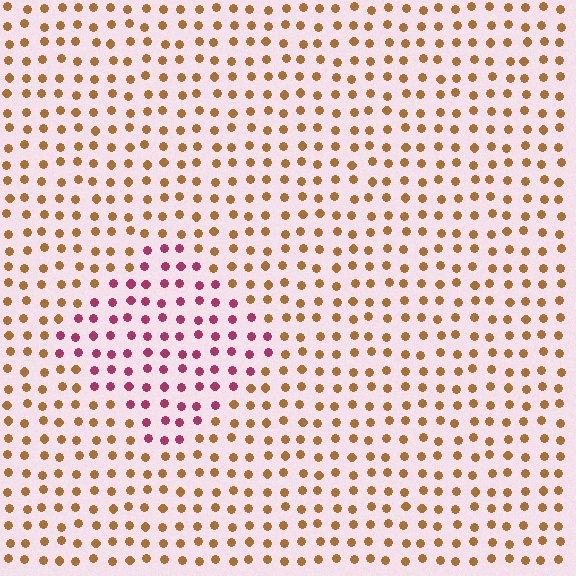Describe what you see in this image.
The image is filled with small brown elements in a uniform arrangement. A diamond-shaped region is visible where the elements are tinted to a slightly different hue, forming a subtle color boundary.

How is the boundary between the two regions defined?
The boundary is defined purely by a slight shift in hue (about 60 degrees). Spacing, size, and orientation are identical on both sides.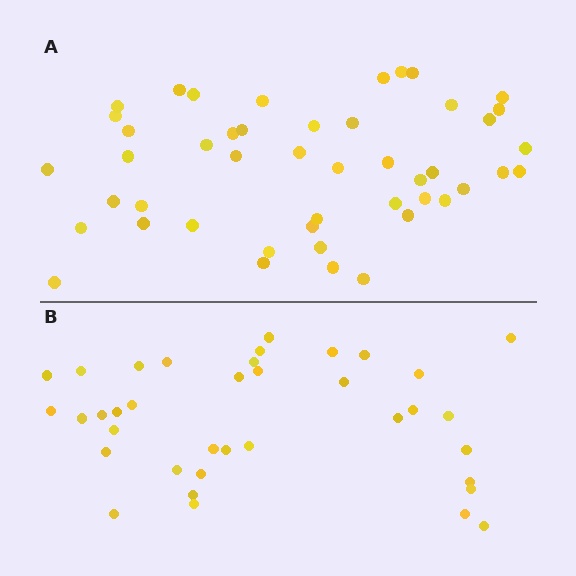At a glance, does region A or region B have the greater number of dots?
Region A (the top region) has more dots.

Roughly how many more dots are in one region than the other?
Region A has roughly 10 or so more dots than region B.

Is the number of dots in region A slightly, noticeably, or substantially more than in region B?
Region A has noticeably more, but not dramatically so. The ratio is roughly 1.3 to 1.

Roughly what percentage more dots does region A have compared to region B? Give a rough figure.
About 25% more.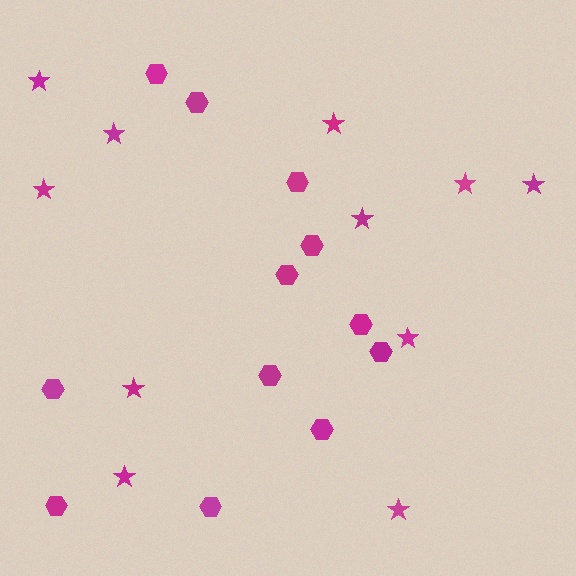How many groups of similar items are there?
There are 2 groups: one group of hexagons (12) and one group of stars (11).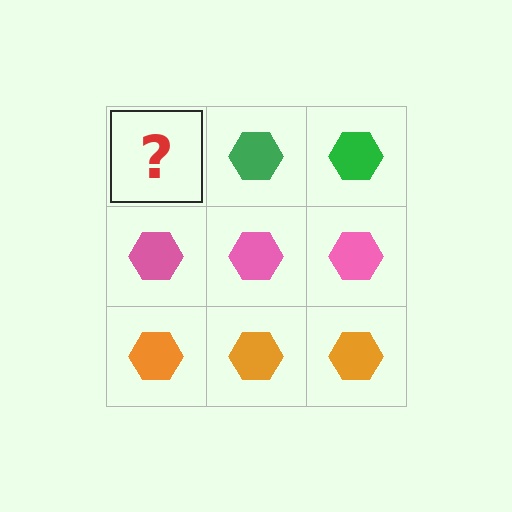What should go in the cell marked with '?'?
The missing cell should contain a green hexagon.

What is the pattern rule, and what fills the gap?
The rule is that each row has a consistent color. The gap should be filled with a green hexagon.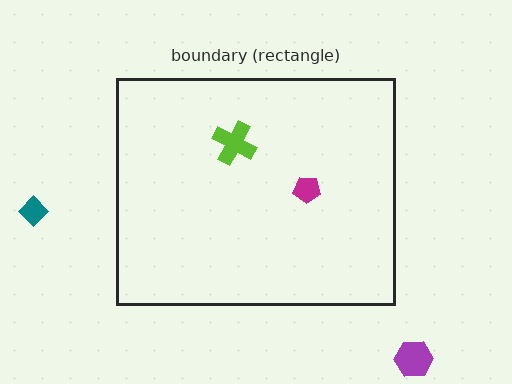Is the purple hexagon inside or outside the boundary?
Outside.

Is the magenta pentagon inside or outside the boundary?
Inside.